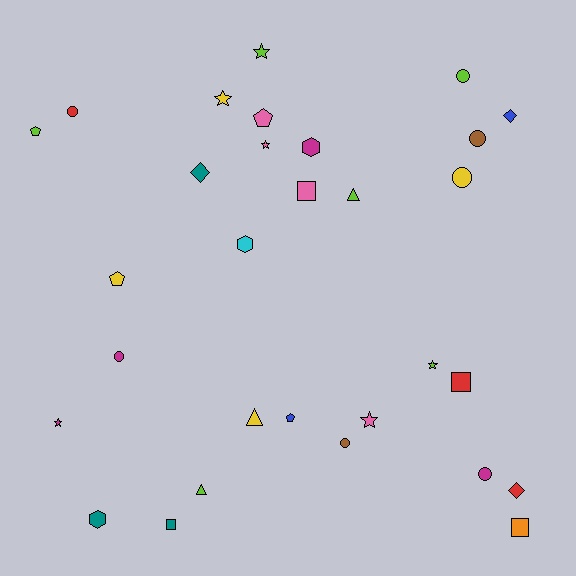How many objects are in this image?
There are 30 objects.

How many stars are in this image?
There are 6 stars.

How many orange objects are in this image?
There is 1 orange object.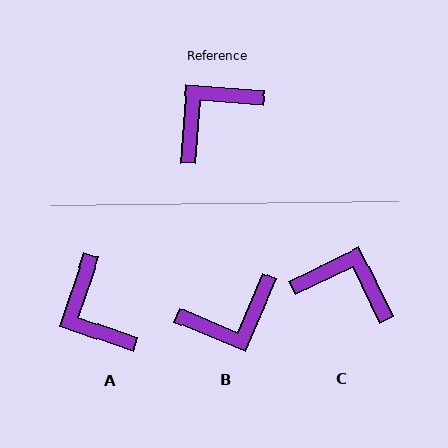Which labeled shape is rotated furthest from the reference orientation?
B, about 162 degrees away.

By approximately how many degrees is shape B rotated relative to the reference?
Approximately 162 degrees counter-clockwise.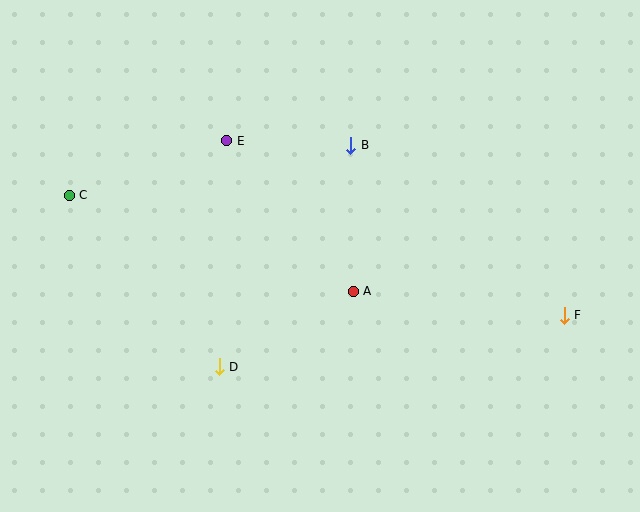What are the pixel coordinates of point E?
Point E is at (227, 141).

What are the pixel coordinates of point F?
Point F is at (564, 315).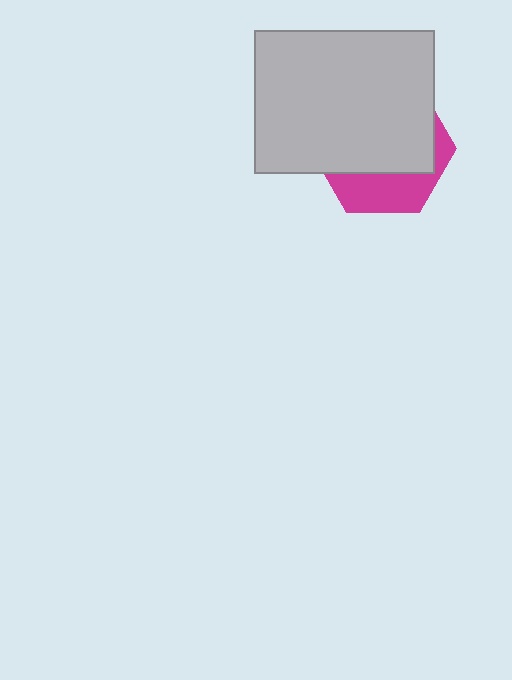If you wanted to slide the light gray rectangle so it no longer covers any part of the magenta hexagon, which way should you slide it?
Slide it up — that is the most direct way to separate the two shapes.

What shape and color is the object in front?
The object in front is a light gray rectangle.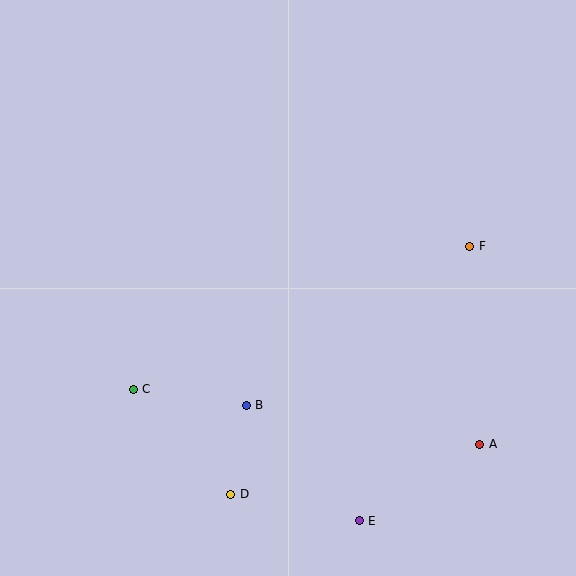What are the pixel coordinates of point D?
Point D is at (231, 494).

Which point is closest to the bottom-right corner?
Point A is closest to the bottom-right corner.